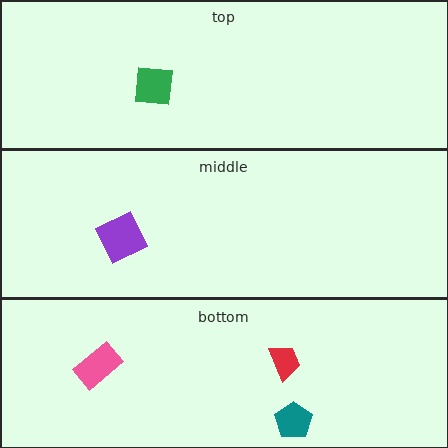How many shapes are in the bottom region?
3.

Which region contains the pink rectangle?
The bottom region.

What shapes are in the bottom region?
The red trapezoid, the teal pentagon, the pink rectangle.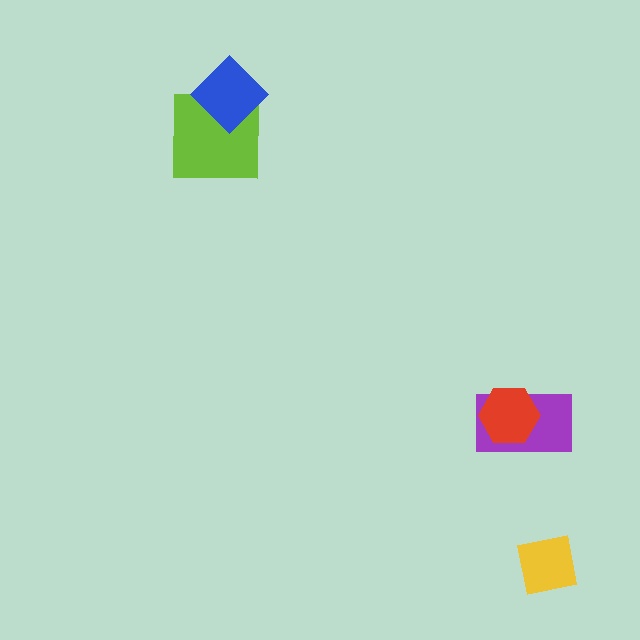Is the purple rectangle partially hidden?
Yes, it is partially covered by another shape.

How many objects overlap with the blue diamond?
1 object overlaps with the blue diamond.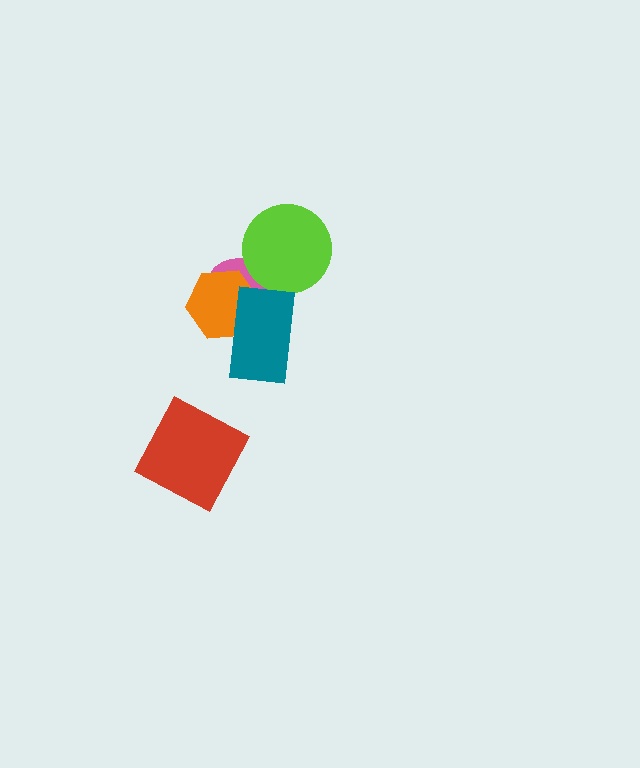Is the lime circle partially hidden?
No, no other shape covers it.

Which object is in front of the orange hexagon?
The teal rectangle is in front of the orange hexagon.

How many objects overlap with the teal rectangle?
2 objects overlap with the teal rectangle.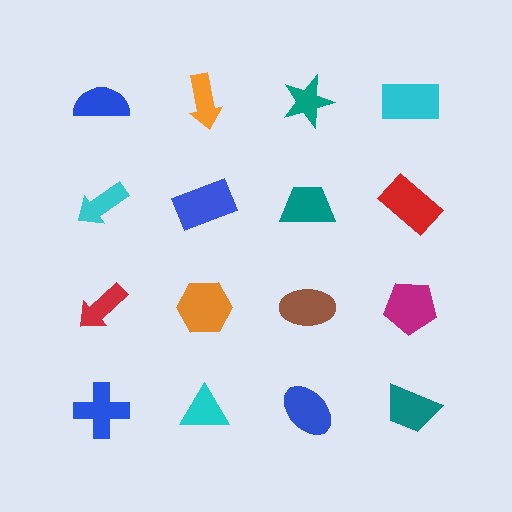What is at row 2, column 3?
A teal trapezoid.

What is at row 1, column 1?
A blue semicircle.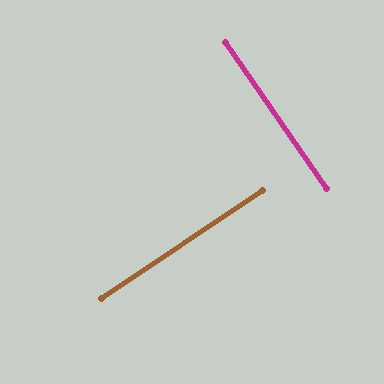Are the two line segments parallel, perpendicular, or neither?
Perpendicular — they meet at approximately 89°.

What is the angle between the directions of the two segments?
Approximately 89 degrees.